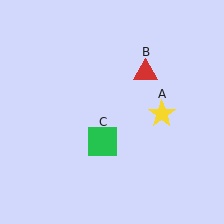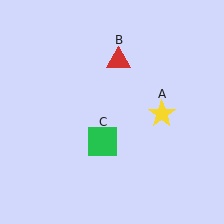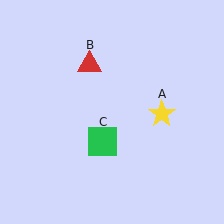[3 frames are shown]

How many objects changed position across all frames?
1 object changed position: red triangle (object B).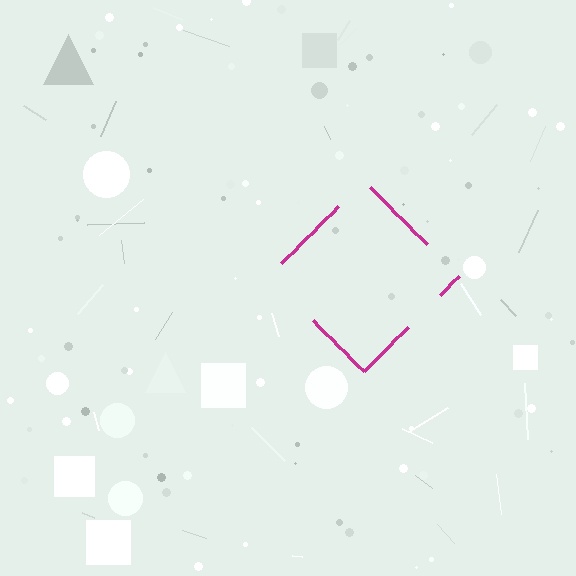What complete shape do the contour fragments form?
The contour fragments form a diamond.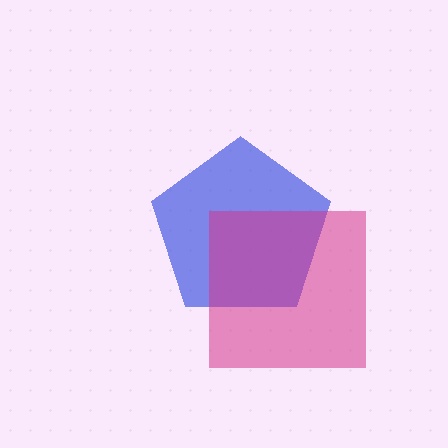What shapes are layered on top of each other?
The layered shapes are: a blue pentagon, a magenta square.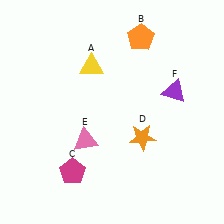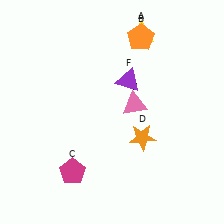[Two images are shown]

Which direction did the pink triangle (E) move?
The pink triangle (E) moved right.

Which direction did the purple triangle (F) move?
The purple triangle (F) moved left.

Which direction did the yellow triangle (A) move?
The yellow triangle (A) moved right.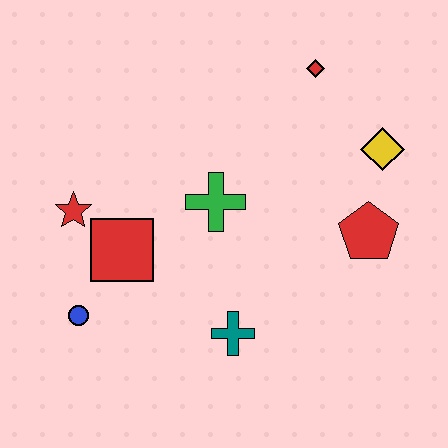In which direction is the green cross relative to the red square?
The green cross is to the right of the red square.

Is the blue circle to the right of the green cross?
No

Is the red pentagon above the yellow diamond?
No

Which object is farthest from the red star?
The yellow diamond is farthest from the red star.